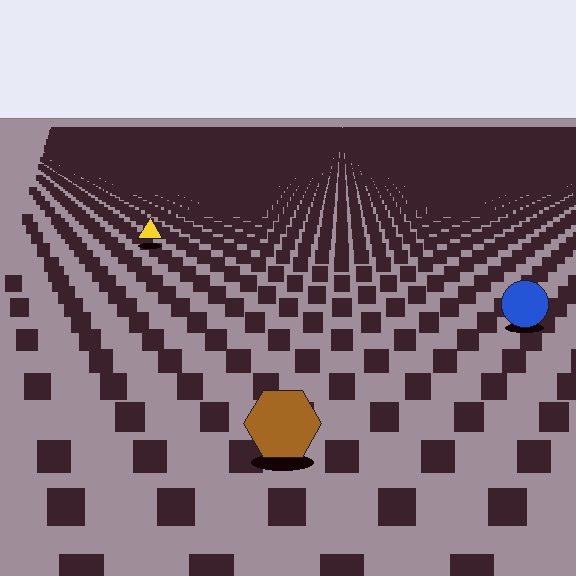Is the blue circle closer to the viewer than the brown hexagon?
No. The brown hexagon is closer — you can tell from the texture gradient: the ground texture is coarser near it.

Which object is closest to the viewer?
The brown hexagon is closest. The texture marks near it are larger and more spread out.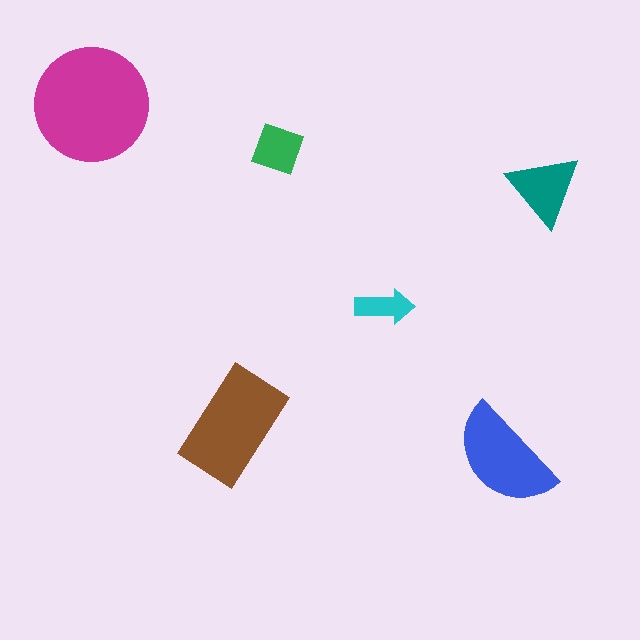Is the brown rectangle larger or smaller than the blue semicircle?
Larger.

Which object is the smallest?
The cyan arrow.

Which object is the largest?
The magenta circle.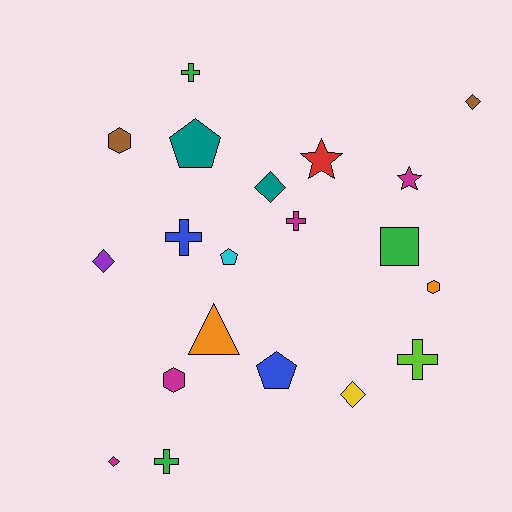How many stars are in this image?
There are 2 stars.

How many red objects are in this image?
There is 1 red object.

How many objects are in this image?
There are 20 objects.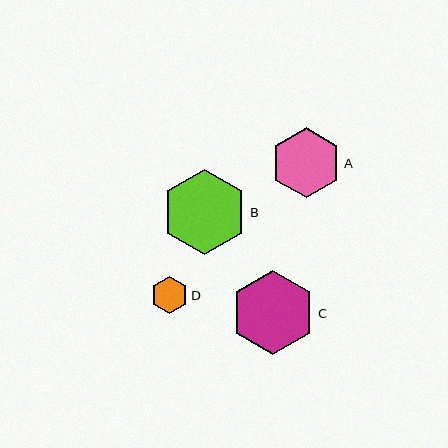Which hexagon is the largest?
Hexagon B is the largest with a size of approximately 85 pixels.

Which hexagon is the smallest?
Hexagon D is the smallest with a size of approximately 37 pixels.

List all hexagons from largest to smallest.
From largest to smallest: B, C, A, D.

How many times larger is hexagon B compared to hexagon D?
Hexagon B is approximately 2.3 times the size of hexagon D.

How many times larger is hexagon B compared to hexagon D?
Hexagon B is approximately 2.3 times the size of hexagon D.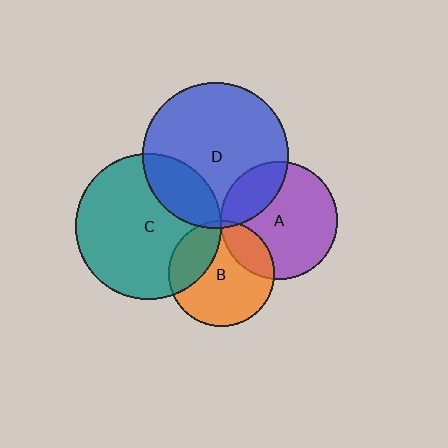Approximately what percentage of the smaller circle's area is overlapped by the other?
Approximately 20%.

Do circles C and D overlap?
Yes.